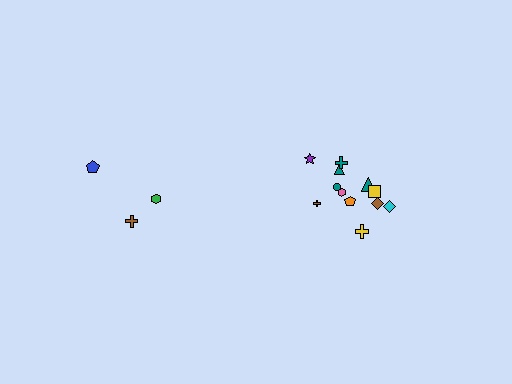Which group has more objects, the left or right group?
The right group.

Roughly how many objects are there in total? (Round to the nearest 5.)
Roughly 15 objects in total.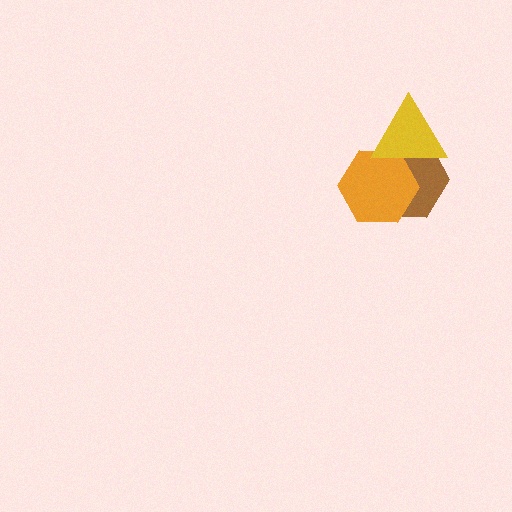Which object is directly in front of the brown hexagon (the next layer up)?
The orange hexagon is directly in front of the brown hexagon.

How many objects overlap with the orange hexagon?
2 objects overlap with the orange hexagon.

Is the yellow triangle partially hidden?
No, no other shape covers it.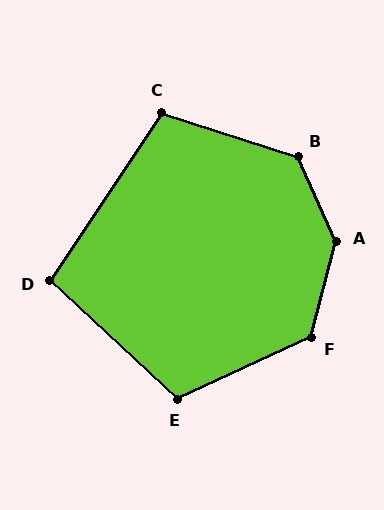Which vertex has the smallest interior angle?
D, at approximately 99 degrees.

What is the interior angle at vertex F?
Approximately 129 degrees (obtuse).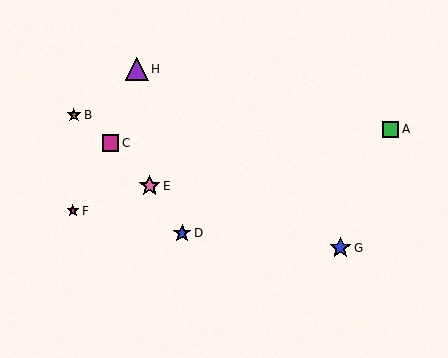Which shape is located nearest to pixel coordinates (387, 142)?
The green square (labeled A) at (391, 130) is nearest to that location.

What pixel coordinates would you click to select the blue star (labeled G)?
Click at (340, 248) to select the blue star G.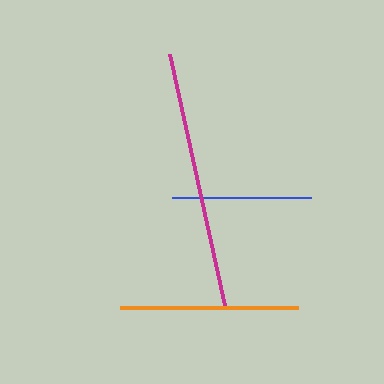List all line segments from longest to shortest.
From longest to shortest: magenta, orange, blue.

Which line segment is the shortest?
The blue line is the shortest at approximately 139 pixels.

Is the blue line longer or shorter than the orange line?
The orange line is longer than the blue line.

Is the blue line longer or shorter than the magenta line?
The magenta line is longer than the blue line.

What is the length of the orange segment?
The orange segment is approximately 177 pixels long.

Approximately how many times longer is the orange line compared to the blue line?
The orange line is approximately 1.3 times the length of the blue line.